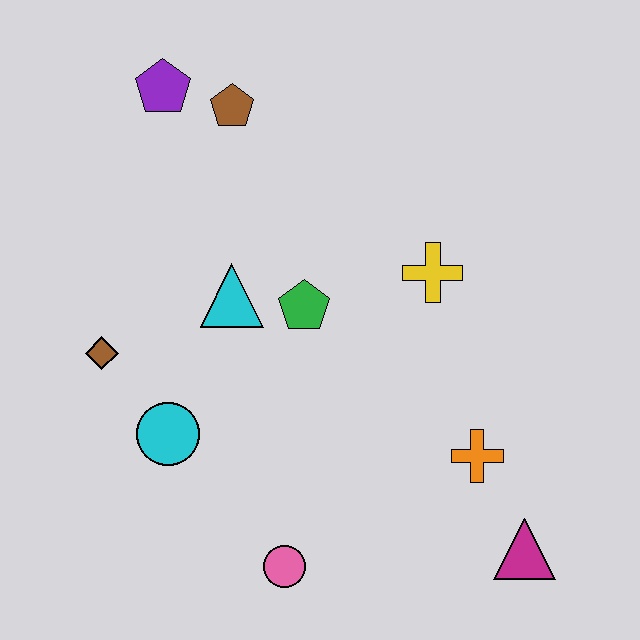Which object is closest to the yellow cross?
The green pentagon is closest to the yellow cross.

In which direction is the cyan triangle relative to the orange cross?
The cyan triangle is to the left of the orange cross.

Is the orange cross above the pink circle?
Yes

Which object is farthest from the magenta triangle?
The purple pentagon is farthest from the magenta triangle.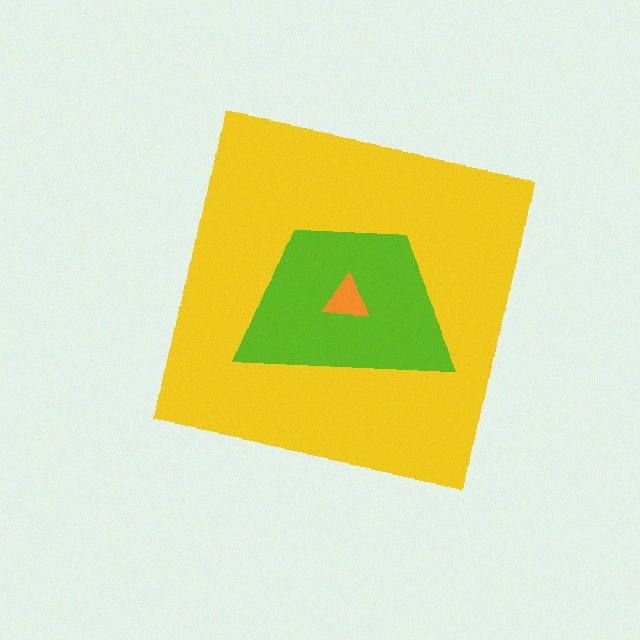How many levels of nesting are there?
3.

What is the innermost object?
The orange triangle.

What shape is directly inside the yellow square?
The lime trapezoid.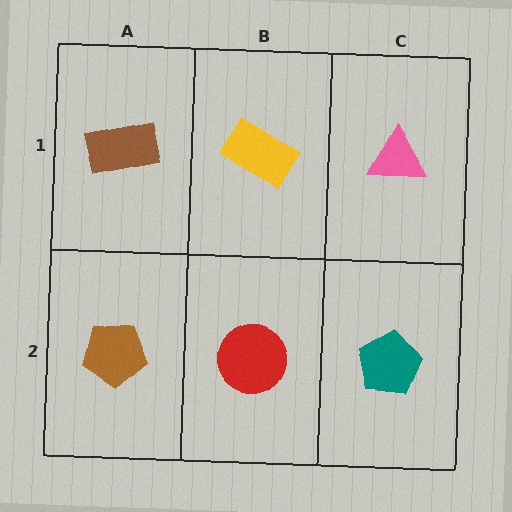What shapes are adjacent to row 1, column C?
A teal pentagon (row 2, column C), a yellow rectangle (row 1, column B).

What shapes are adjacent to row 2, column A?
A brown rectangle (row 1, column A), a red circle (row 2, column B).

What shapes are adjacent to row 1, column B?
A red circle (row 2, column B), a brown rectangle (row 1, column A), a pink triangle (row 1, column C).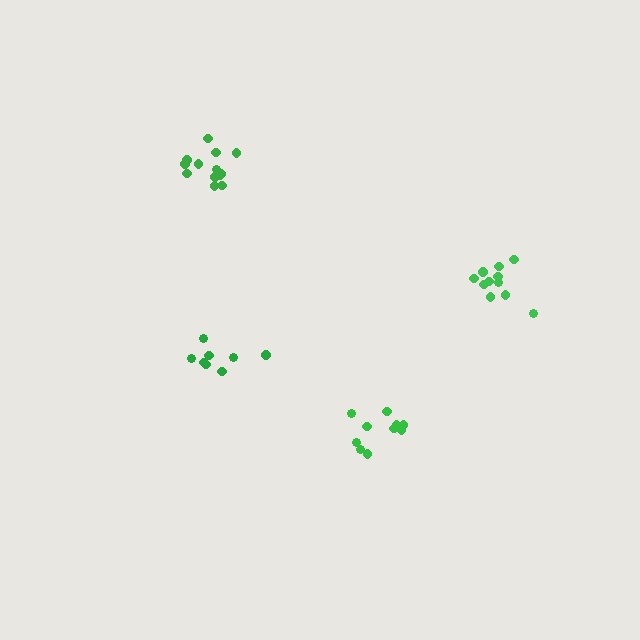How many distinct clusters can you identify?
There are 4 distinct clusters.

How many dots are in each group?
Group 1: 11 dots, Group 2: 10 dots, Group 3: 8 dots, Group 4: 13 dots (42 total).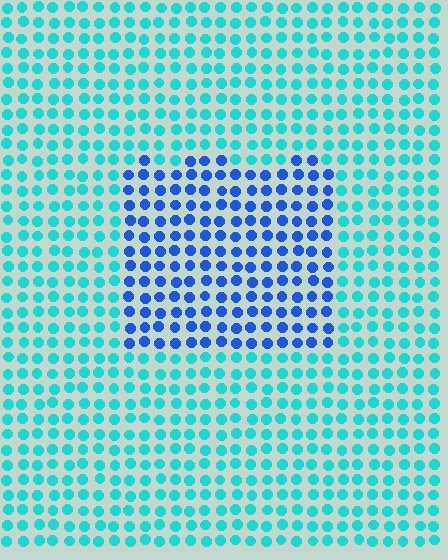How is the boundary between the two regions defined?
The boundary is defined purely by a slight shift in hue (about 43 degrees). Spacing, size, and orientation are identical on both sides.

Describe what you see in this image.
The image is filled with small cyan elements in a uniform arrangement. A rectangle-shaped region is visible where the elements are tinted to a slightly different hue, forming a subtle color boundary.